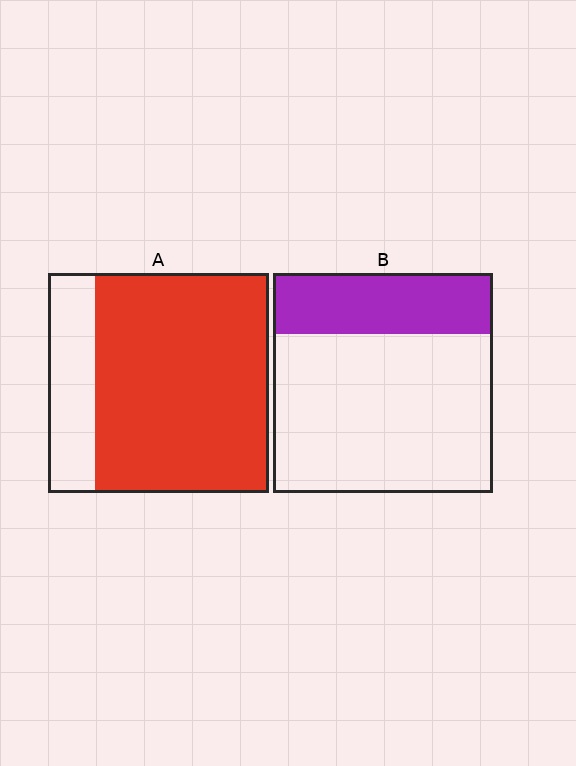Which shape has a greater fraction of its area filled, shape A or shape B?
Shape A.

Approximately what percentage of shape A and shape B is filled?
A is approximately 80% and B is approximately 30%.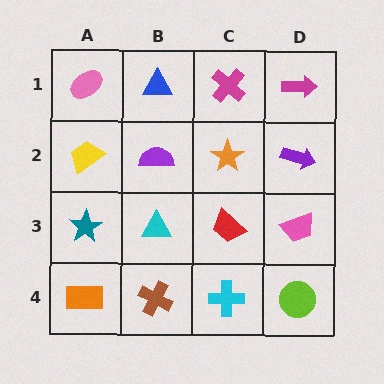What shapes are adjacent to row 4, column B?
A cyan triangle (row 3, column B), an orange rectangle (row 4, column A), a cyan cross (row 4, column C).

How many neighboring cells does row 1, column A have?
2.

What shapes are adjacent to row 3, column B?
A purple semicircle (row 2, column B), a brown cross (row 4, column B), a teal star (row 3, column A), a red trapezoid (row 3, column C).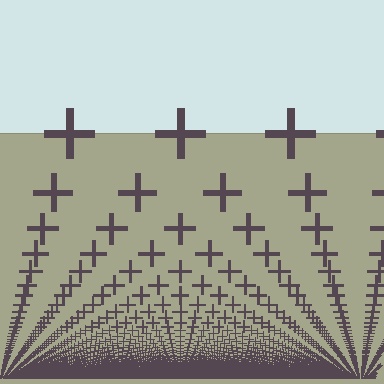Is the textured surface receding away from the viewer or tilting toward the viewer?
The surface appears to tilt toward the viewer. Texture elements get larger and sparser toward the top.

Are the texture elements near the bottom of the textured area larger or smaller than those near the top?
Smaller. The gradient is inverted — elements near the bottom are smaller and denser.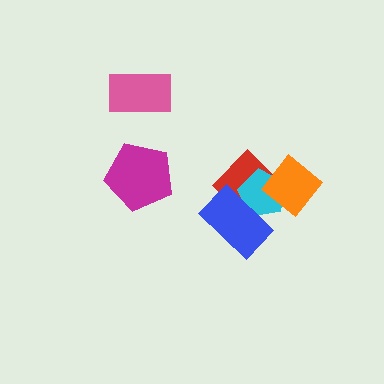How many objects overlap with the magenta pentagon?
0 objects overlap with the magenta pentagon.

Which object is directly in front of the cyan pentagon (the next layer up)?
The orange diamond is directly in front of the cyan pentagon.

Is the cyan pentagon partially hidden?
Yes, it is partially covered by another shape.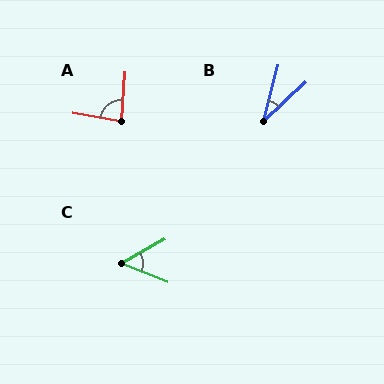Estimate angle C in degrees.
Approximately 50 degrees.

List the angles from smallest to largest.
B (33°), C (50°), A (84°).